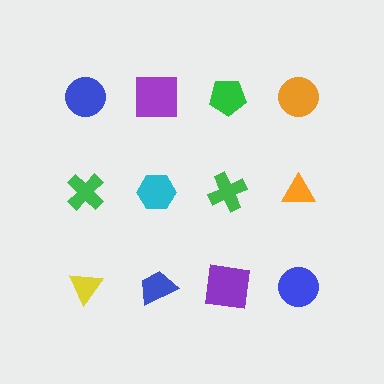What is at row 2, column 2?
A cyan hexagon.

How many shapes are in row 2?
4 shapes.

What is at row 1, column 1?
A blue circle.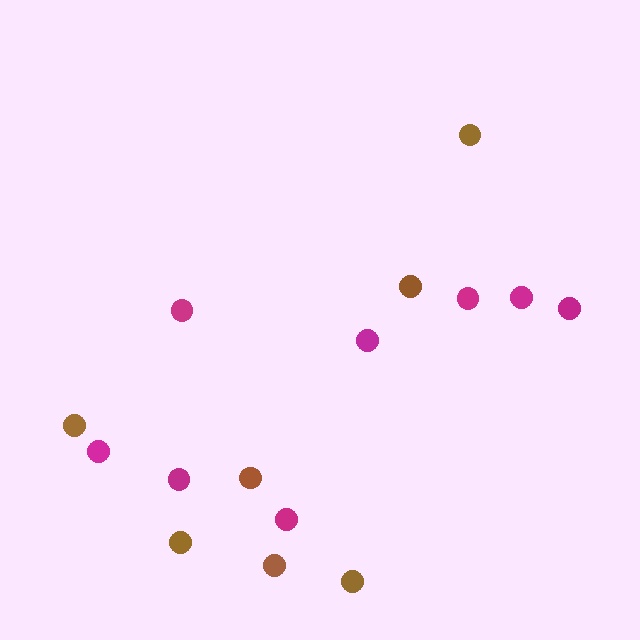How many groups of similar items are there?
There are 2 groups: one group of brown circles (7) and one group of magenta circles (8).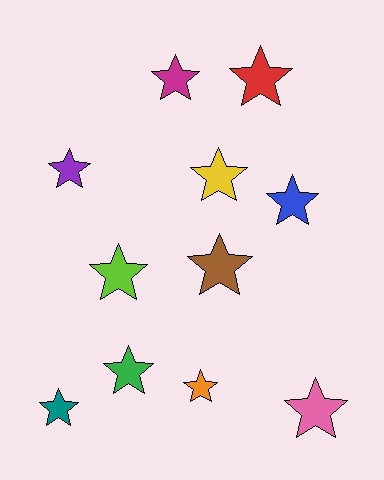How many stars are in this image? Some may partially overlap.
There are 11 stars.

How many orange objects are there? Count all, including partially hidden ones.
There is 1 orange object.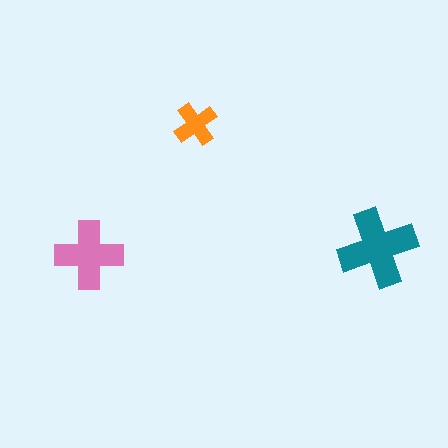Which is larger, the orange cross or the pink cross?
The pink one.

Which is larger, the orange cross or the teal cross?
The teal one.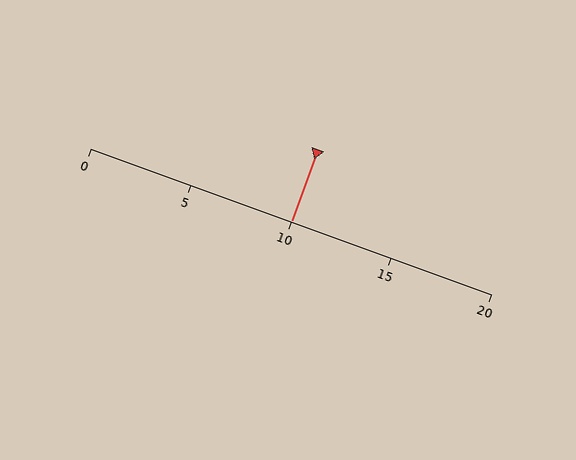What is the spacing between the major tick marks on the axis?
The major ticks are spaced 5 apart.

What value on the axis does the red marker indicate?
The marker indicates approximately 10.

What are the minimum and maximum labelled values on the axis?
The axis runs from 0 to 20.